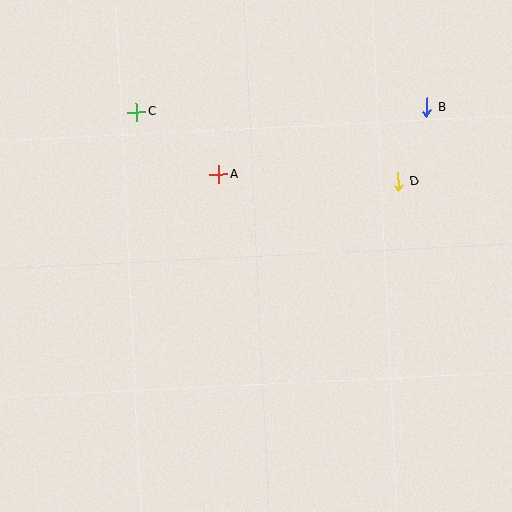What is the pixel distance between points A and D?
The distance between A and D is 179 pixels.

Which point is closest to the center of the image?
Point A at (219, 175) is closest to the center.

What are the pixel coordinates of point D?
Point D is at (398, 182).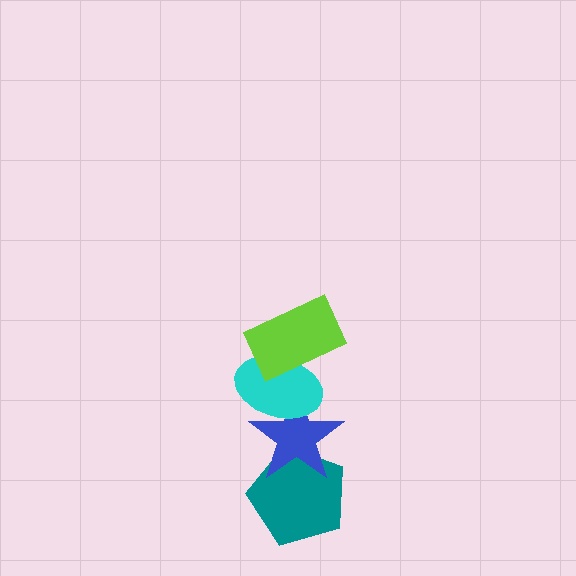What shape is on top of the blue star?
The cyan ellipse is on top of the blue star.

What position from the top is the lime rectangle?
The lime rectangle is 1st from the top.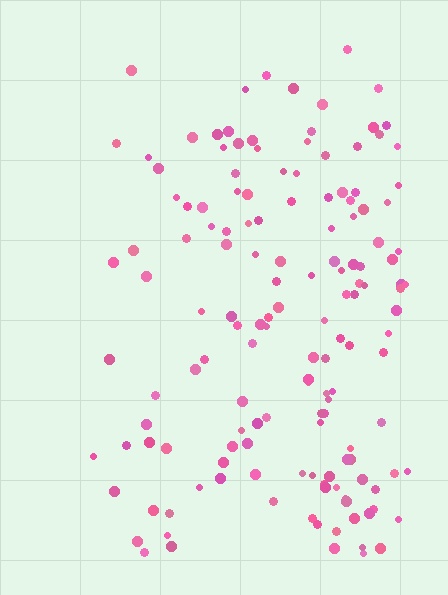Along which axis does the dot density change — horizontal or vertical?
Horizontal.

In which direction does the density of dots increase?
From left to right, with the right side densest.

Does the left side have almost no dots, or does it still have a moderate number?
Still a moderate number, just noticeably fewer than the right.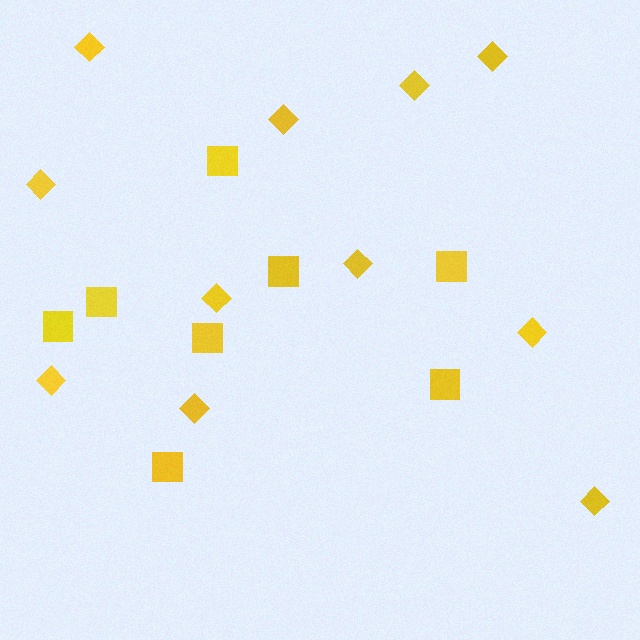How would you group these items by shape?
There are 2 groups: one group of squares (8) and one group of diamonds (11).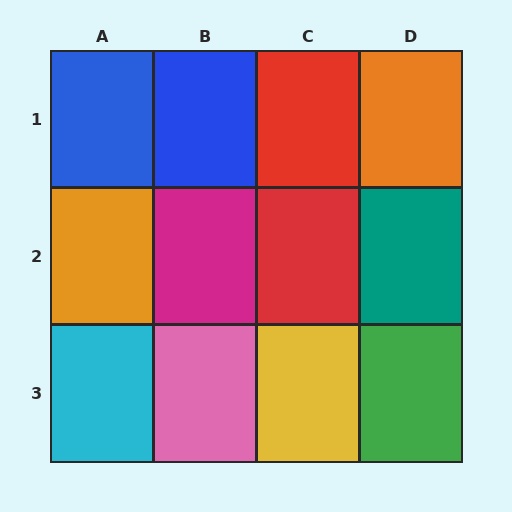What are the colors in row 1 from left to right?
Blue, blue, red, orange.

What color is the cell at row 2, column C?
Red.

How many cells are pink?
1 cell is pink.